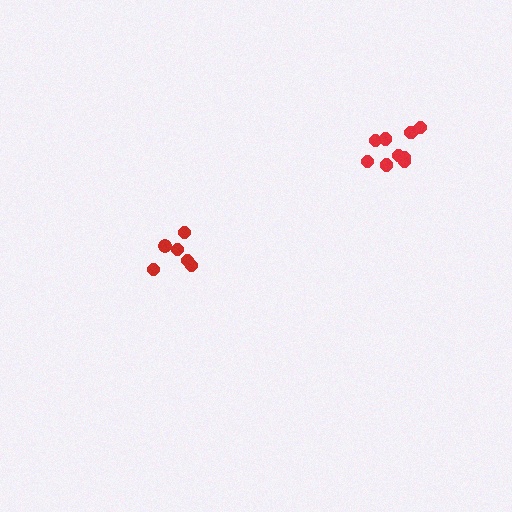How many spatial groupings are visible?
There are 2 spatial groupings.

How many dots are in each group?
Group 1: 6 dots, Group 2: 9 dots (15 total).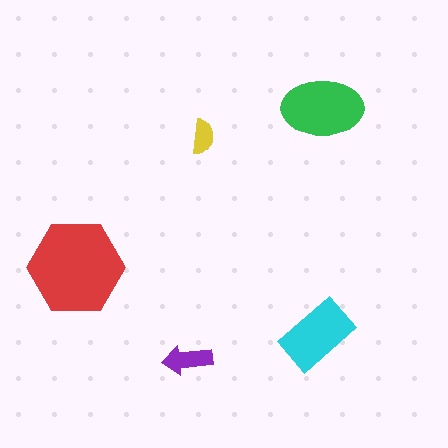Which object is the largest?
The red hexagon.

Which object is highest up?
The green ellipse is topmost.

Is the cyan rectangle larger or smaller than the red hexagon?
Smaller.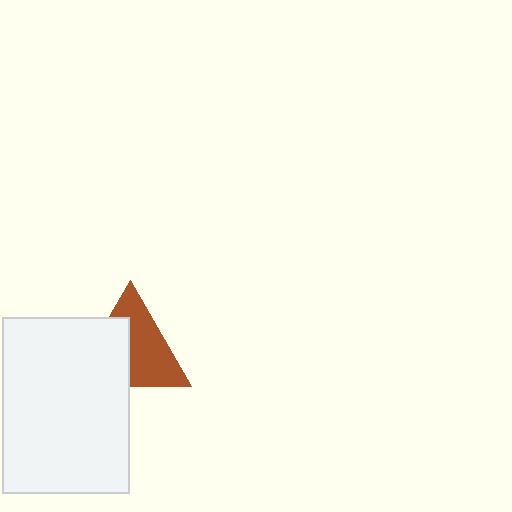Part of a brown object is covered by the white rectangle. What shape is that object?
It is a triangle.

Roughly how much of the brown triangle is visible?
About half of it is visible (roughly 57%).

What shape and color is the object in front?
The object in front is a white rectangle.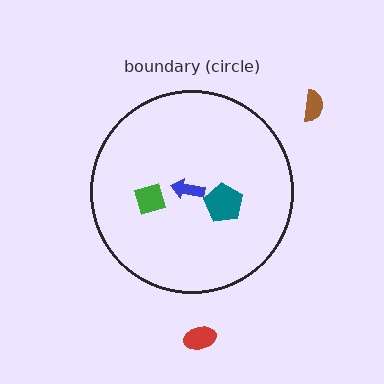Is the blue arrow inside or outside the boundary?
Inside.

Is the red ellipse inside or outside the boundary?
Outside.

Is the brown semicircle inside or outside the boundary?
Outside.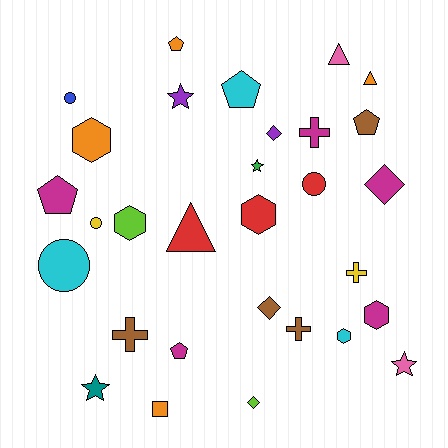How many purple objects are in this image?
There are 2 purple objects.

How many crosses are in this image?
There are 4 crosses.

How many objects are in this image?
There are 30 objects.